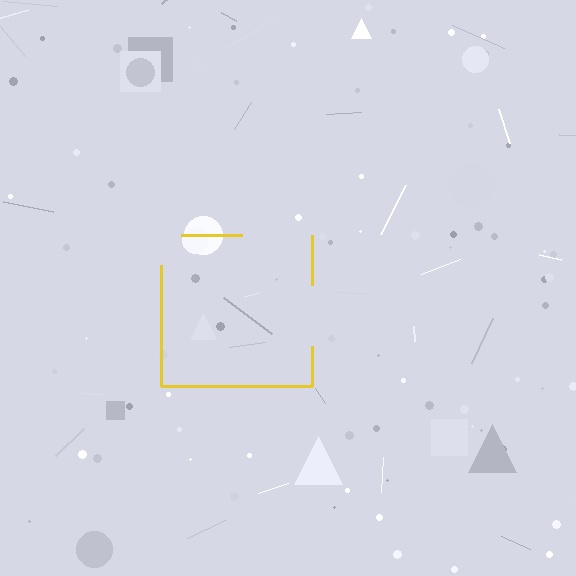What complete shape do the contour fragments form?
The contour fragments form a square.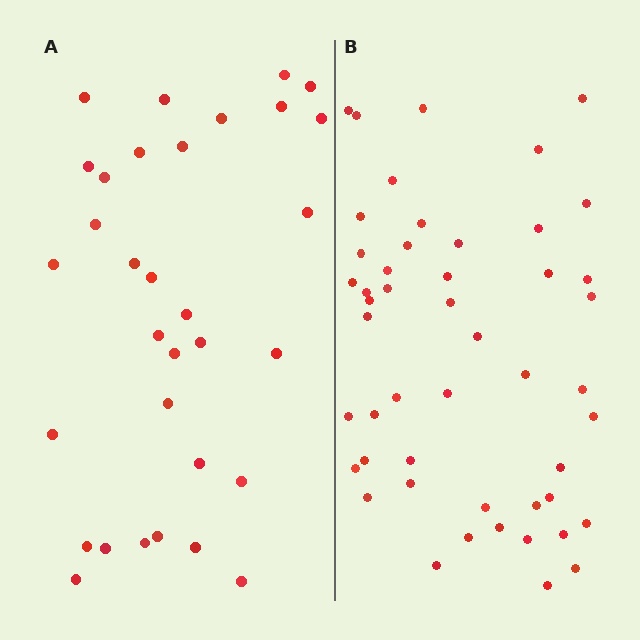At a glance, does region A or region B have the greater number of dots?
Region B (the right region) has more dots.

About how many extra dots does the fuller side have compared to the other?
Region B has approximately 15 more dots than region A.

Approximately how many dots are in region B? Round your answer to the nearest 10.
About 50 dots. (The exact count is 49, which rounds to 50.)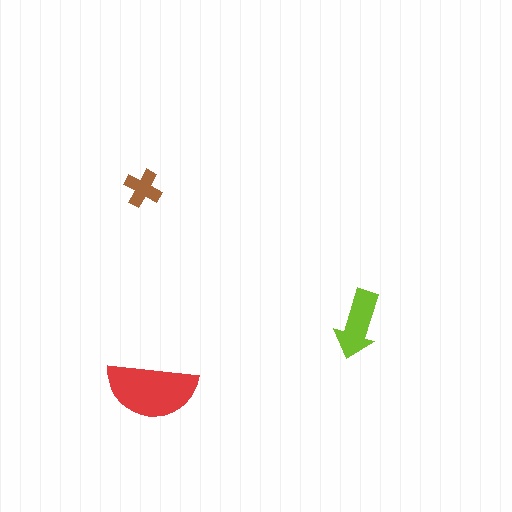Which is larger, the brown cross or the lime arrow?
The lime arrow.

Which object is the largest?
The red semicircle.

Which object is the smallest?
The brown cross.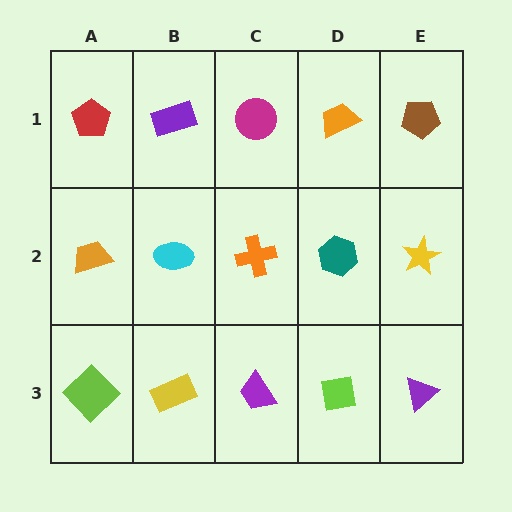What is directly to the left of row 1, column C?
A purple rectangle.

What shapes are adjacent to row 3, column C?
An orange cross (row 2, column C), a yellow rectangle (row 3, column B), a lime square (row 3, column D).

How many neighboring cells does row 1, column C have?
3.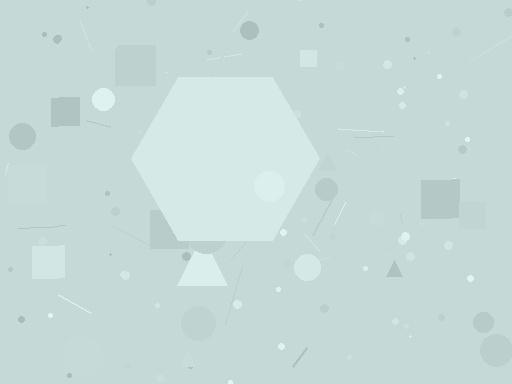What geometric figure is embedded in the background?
A hexagon is embedded in the background.